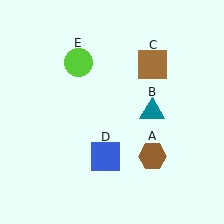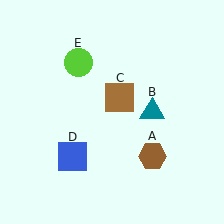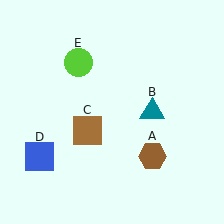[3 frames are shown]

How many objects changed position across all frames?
2 objects changed position: brown square (object C), blue square (object D).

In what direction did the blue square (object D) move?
The blue square (object D) moved left.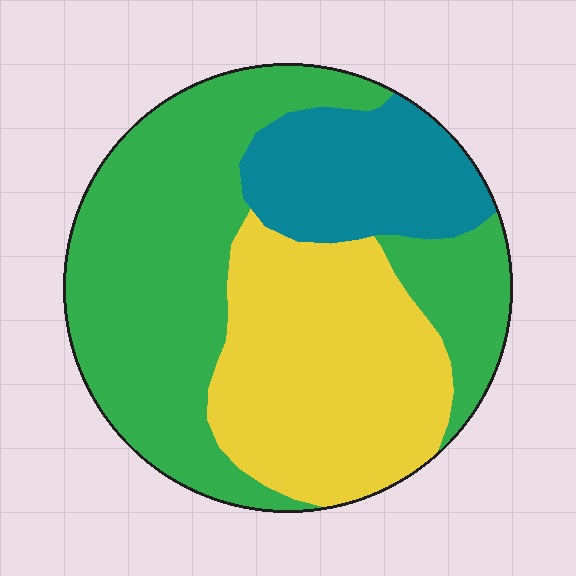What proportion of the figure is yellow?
Yellow covers around 35% of the figure.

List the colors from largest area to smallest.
From largest to smallest: green, yellow, teal.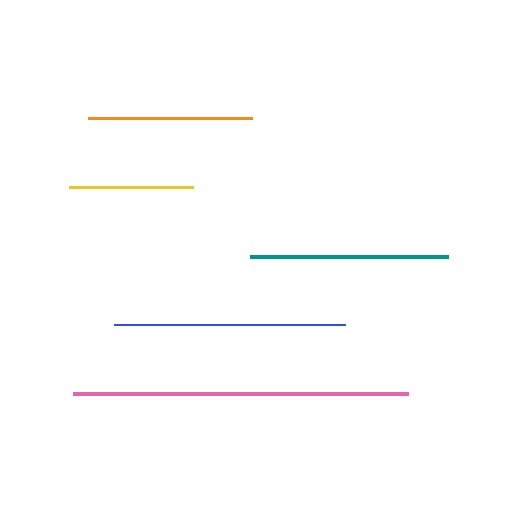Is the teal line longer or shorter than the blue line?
The blue line is longer than the teal line.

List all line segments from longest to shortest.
From longest to shortest: pink, blue, teal, orange, yellow.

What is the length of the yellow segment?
The yellow segment is approximately 124 pixels long.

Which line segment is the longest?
The pink line is the longest at approximately 334 pixels.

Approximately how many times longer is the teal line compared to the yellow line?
The teal line is approximately 1.6 times the length of the yellow line.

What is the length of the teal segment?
The teal segment is approximately 198 pixels long.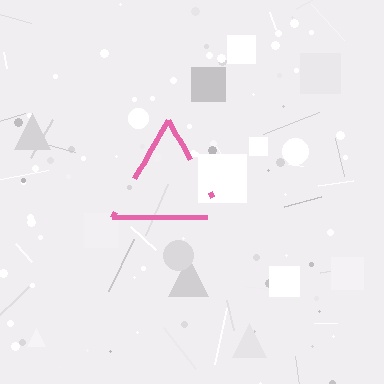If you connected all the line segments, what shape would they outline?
They would outline a triangle.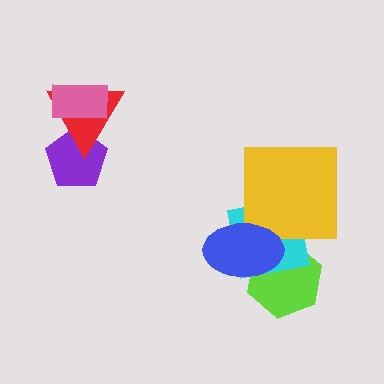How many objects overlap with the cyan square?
3 objects overlap with the cyan square.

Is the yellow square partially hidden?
Yes, it is partially covered by another shape.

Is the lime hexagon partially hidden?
Yes, it is partially covered by another shape.